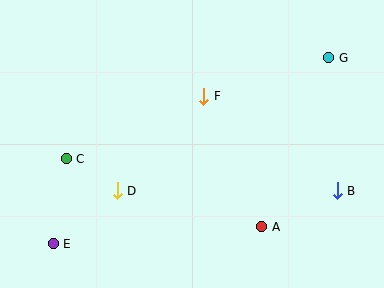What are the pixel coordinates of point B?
Point B is at (337, 191).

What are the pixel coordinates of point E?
Point E is at (53, 244).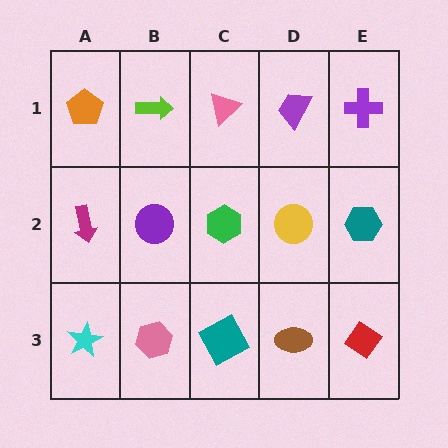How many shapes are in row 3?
5 shapes.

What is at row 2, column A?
A magenta arrow.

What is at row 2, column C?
A green hexagon.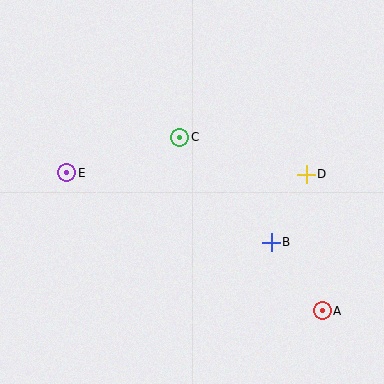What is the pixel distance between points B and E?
The distance between B and E is 216 pixels.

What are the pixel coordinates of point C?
Point C is at (180, 137).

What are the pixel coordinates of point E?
Point E is at (66, 173).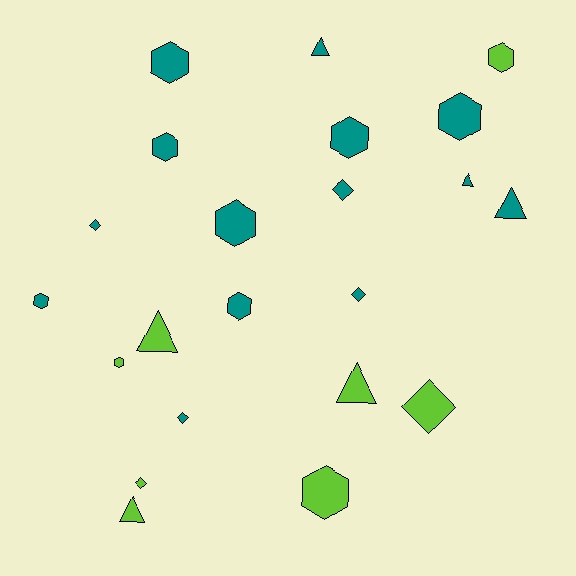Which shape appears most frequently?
Hexagon, with 10 objects.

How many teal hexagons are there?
There are 7 teal hexagons.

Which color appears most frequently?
Teal, with 14 objects.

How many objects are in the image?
There are 22 objects.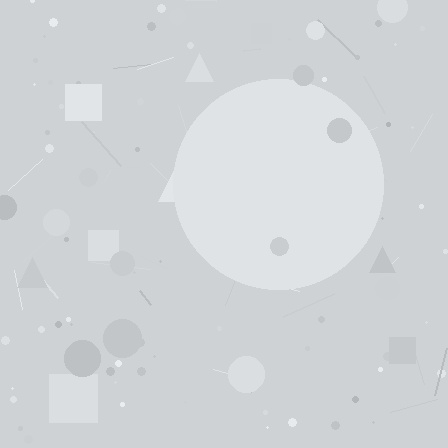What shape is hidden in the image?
A circle is hidden in the image.